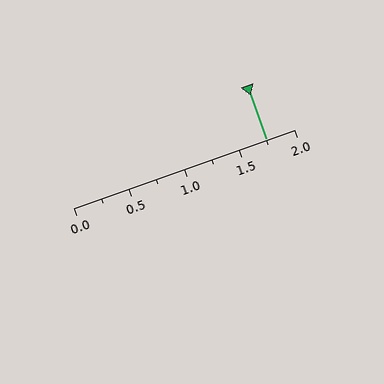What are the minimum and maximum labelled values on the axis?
The axis runs from 0.0 to 2.0.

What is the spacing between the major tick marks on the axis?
The major ticks are spaced 0.5 apart.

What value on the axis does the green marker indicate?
The marker indicates approximately 1.75.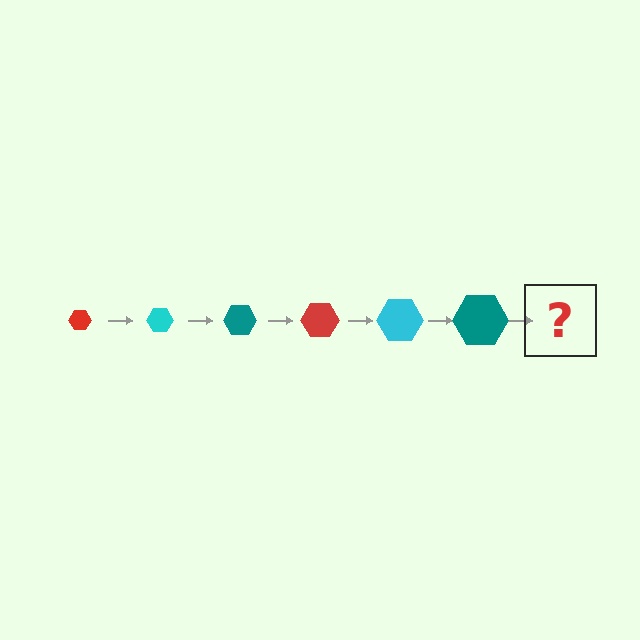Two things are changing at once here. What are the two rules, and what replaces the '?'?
The two rules are that the hexagon grows larger each step and the color cycles through red, cyan, and teal. The '?' should be a red hexagon, larger than the previous one.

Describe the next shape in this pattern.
It should be a red hexagon, larger than the previous one.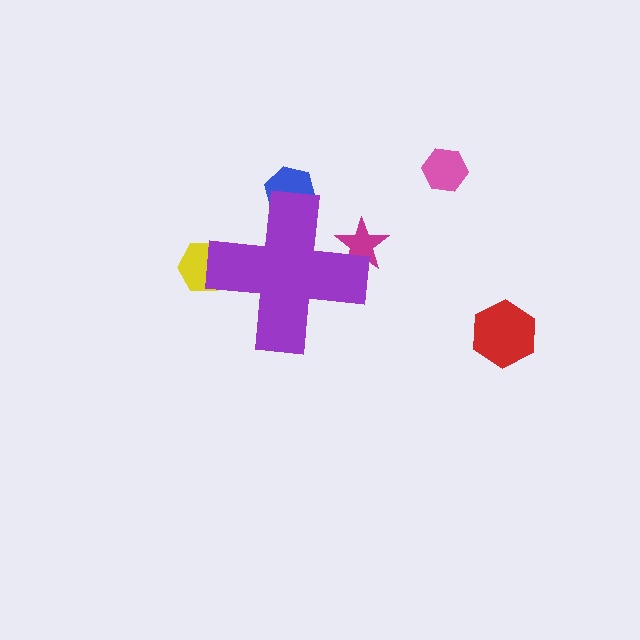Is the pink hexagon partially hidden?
No, the pink hexagon is fully visible.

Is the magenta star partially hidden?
Yes, the magenta star is partially hidden behind the purple cross.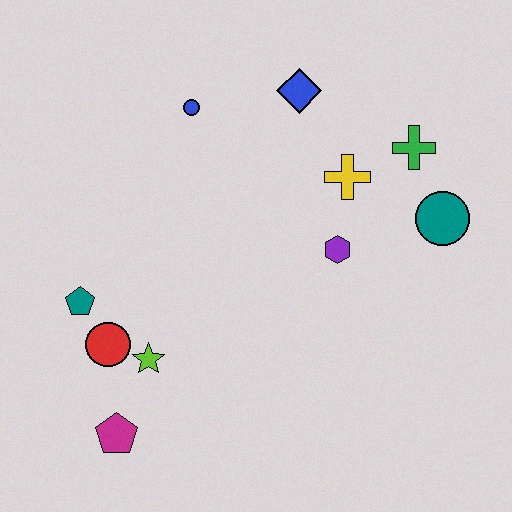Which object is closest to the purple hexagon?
The yellow cross is closest to the purple hexagon.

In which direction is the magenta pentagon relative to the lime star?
The magenta pentagon is below the lime star.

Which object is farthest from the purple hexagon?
The magenta pentagon is farthest from the purple hexagon.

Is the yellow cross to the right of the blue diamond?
Yes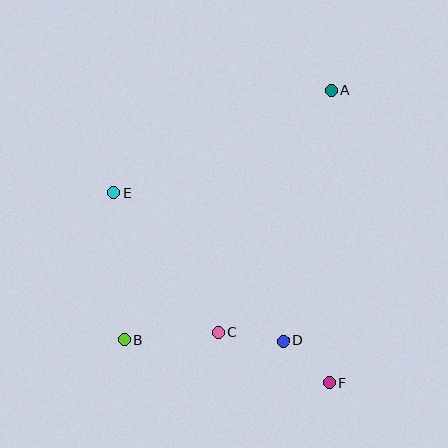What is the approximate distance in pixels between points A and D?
The distance between A and D is approximately 255 pixels.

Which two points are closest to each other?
Points D and F are closest to each other.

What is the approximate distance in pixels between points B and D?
The distance between B and D is approximately 159 pixels.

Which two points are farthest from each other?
Points A and B are farthest from each other.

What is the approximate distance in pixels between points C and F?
The distance between C and F is approximately 123 pixels.